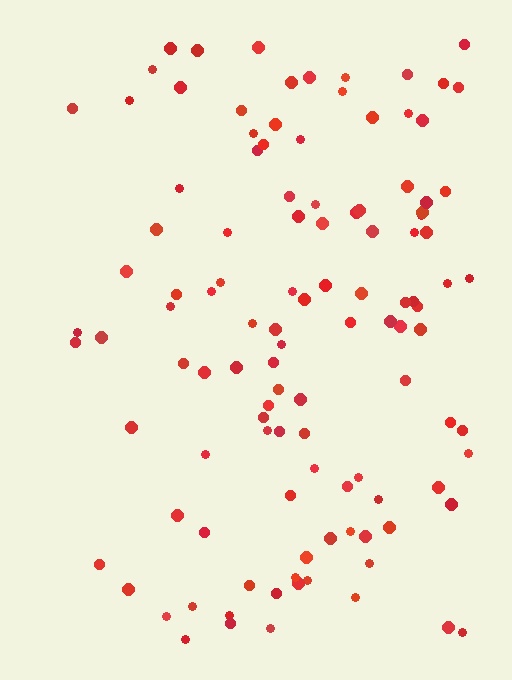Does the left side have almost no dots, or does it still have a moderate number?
Still a moderate number, just noticeably fewer than the right.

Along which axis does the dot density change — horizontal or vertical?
Horizontal.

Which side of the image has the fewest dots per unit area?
The left.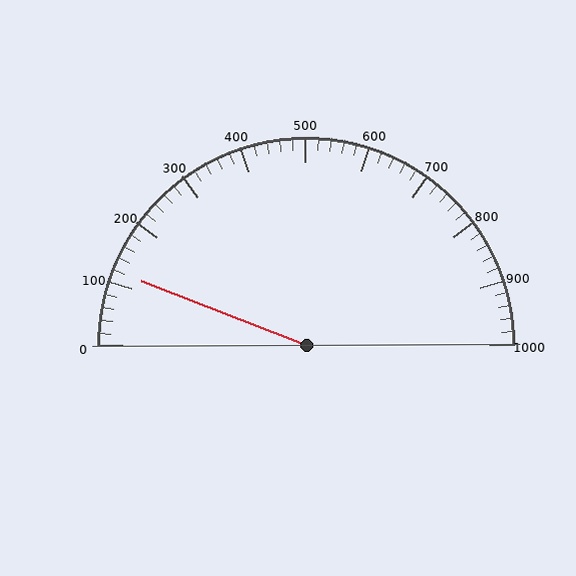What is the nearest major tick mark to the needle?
The nearest major tick mark is 100.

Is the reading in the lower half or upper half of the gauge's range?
The reading is in the lower half of the range (0 to 1000).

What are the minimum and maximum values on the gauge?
The gauge ranges from 0 to 1000.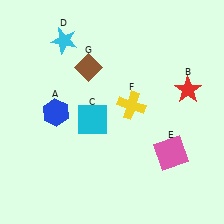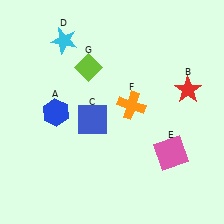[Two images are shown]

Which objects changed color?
C changed from cyan to blue. F changed from yellow to orange. G changed from brown to lime.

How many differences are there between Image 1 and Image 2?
There are 3 differences between the two images.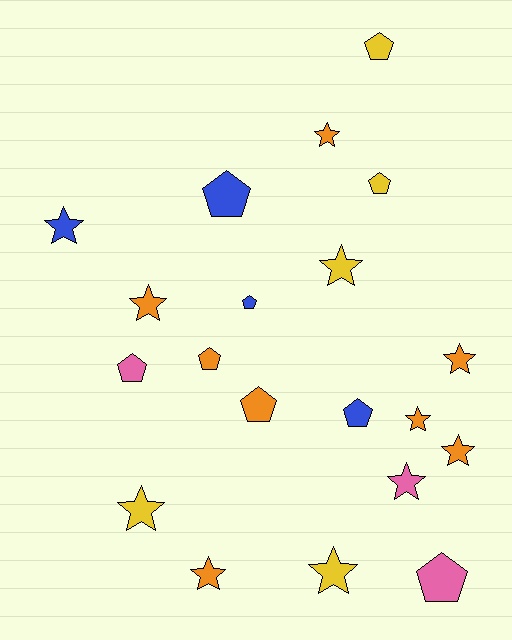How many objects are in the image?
There are 20 objects.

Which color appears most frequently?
Orange, with 8 objects.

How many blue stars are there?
There is 1 blue star.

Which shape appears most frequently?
Star, with 11 objects.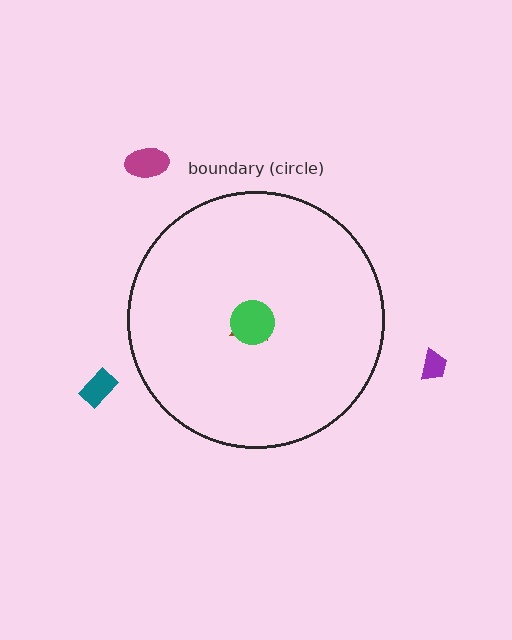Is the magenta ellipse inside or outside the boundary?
Outside.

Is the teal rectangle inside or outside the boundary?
Outside.